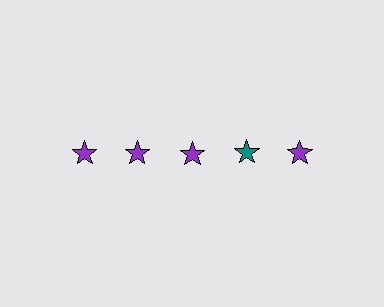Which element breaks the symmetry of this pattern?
The teal star in the top row, second from right column breaks the symmetry. All other shapes are purple stars.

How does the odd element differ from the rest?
It has a different color: teal instead of purple.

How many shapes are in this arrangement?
There are 5 shapes arranged in a grid pattern.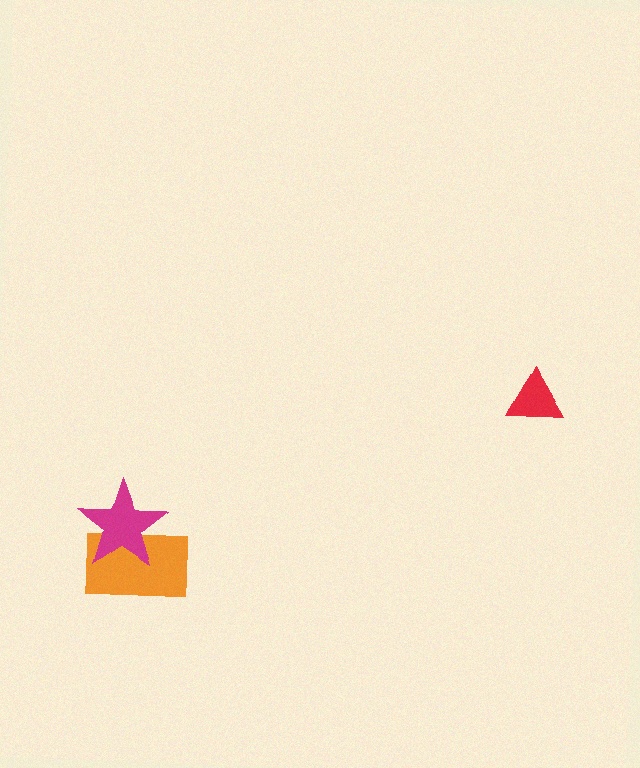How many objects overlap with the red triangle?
0 objects overlap with the red triangle.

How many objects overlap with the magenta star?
1 object overlaps with the magenta star.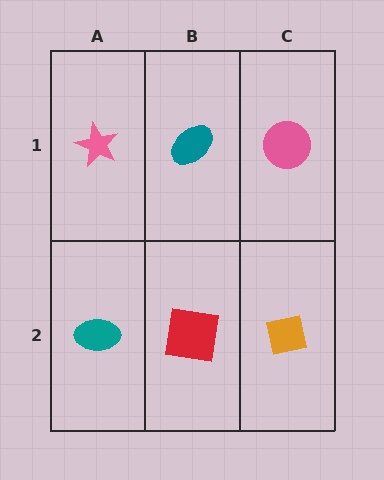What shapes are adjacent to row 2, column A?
A pink star (row 1, column A), a red square (row 2, column B).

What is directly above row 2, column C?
A pink circle.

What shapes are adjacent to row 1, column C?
An orange square (row 2, column C), a teal ellipse (row 1, column B).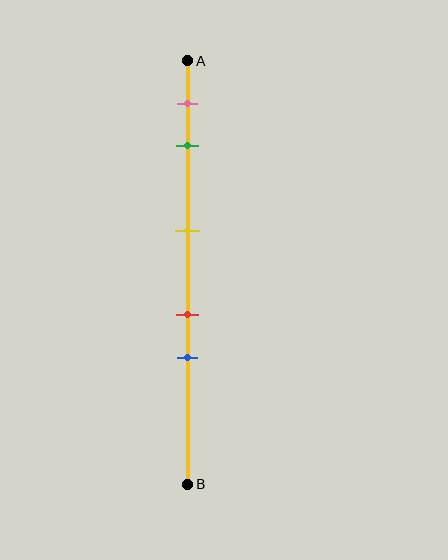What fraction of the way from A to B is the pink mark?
The pink mark is approximately 10% (0.1) of the way from A to B.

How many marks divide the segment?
There are 5 marks dividing the segment.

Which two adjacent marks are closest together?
The red and blue marks are the closest adjacent pair.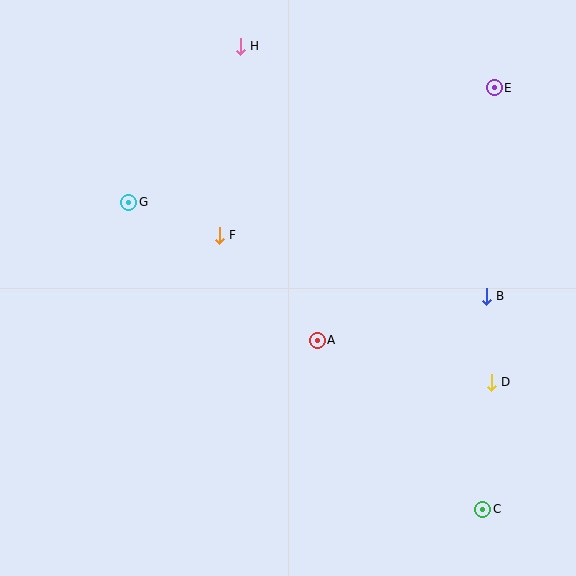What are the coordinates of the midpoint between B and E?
The midpoint between B and E is at (490, 192).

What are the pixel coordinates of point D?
Point D is at (491, 382).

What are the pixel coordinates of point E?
Point E is at (494, 88).